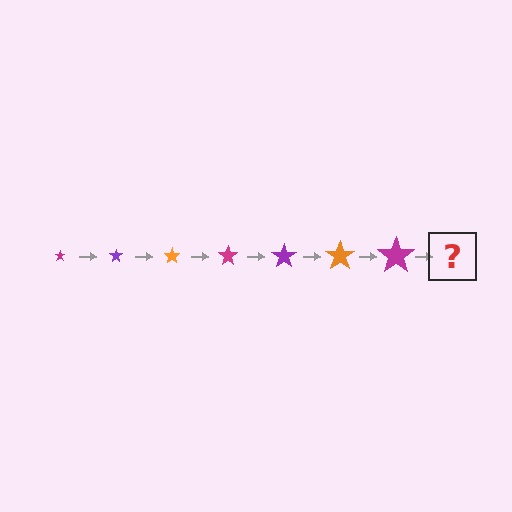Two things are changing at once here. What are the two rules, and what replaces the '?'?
The two rules are that the star grows larger each step and the color cycles through magenta, purple, and orange. The '?' should be a purple star, larger than the previous one.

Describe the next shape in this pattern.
It should be a purple star, larger than the previous one.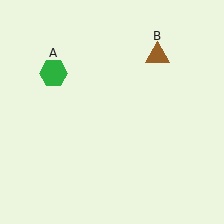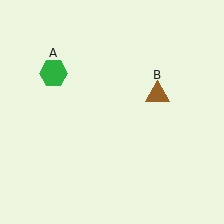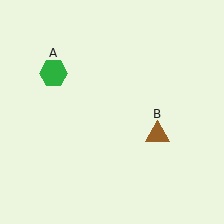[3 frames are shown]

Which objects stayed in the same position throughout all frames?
Green hexagon (object A) remained stationary.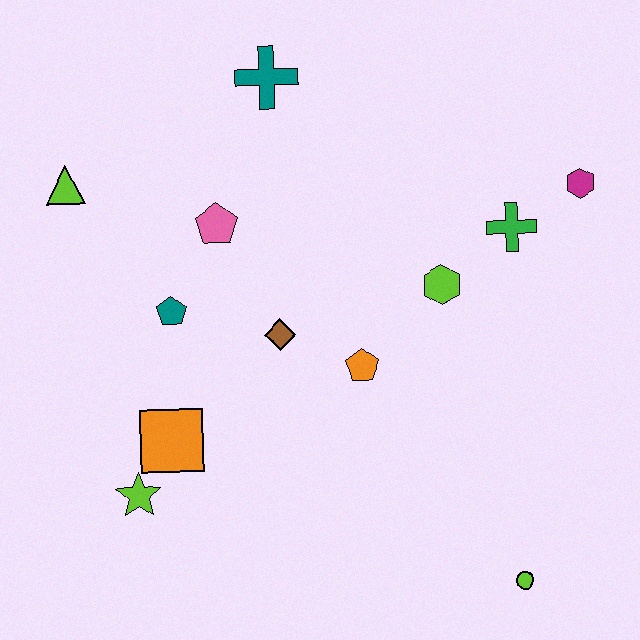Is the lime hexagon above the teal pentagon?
Yes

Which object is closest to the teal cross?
The pink pentagon is closest to the teal cross.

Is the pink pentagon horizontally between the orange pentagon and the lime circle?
No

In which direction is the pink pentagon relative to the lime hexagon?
The pink pentagon is to the left of the lime hexagon.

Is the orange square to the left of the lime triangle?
No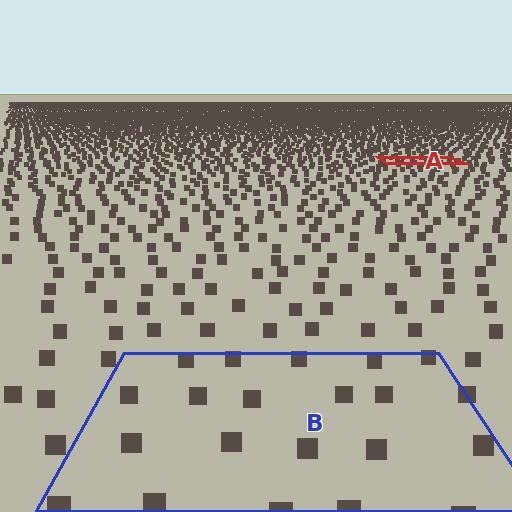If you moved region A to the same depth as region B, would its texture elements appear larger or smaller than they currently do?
They would appear larger. At a closer depth, the same texture elements are projected at a bigger on-screen size.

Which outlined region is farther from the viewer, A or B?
Region A is farther from the viewer — the texture elements inside it appear smaller and more densely packed.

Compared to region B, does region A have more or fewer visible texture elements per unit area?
Region A has more texture elements per unit area — they are packed more densely because it is farther away.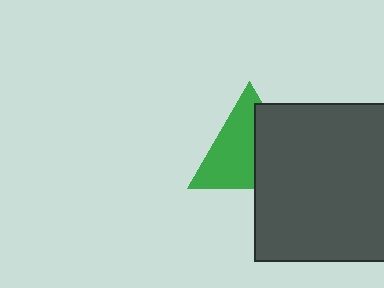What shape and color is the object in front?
The object in front is a dark gray square.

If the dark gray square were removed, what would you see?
You would see the complete green triangle.